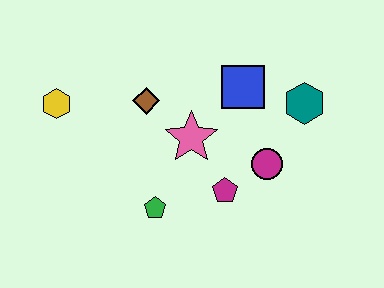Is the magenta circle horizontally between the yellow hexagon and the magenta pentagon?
No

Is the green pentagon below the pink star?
Yes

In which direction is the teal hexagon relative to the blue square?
The teal hexagon is to the right of the blue square.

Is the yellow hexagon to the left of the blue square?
Yes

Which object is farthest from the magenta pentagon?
The yellow hexagon is farthest from the magenta pentagon.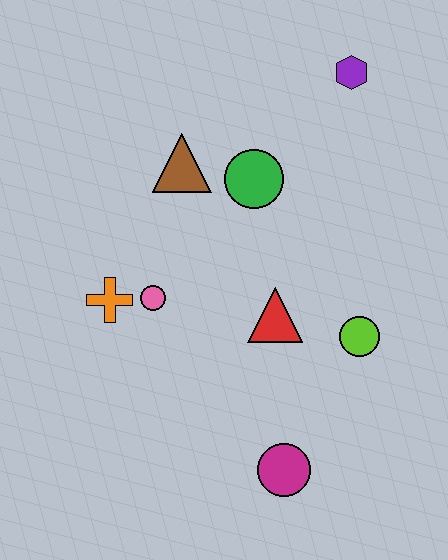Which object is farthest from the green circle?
The magenta circle is farthest from the green circle.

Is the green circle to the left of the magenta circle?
Yes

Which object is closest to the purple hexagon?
The green circle is closest to the purple hexagon.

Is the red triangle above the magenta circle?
Yes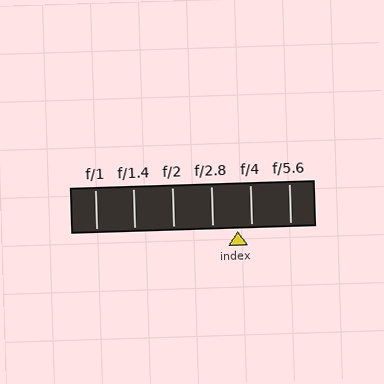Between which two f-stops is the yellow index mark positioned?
The index mark is between f/2.8 and f/4.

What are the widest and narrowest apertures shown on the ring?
The widest aperture shown is f/1 and the narrowest is f/5.6.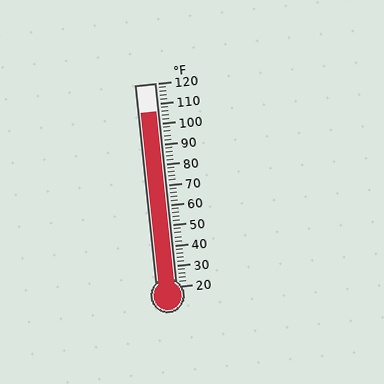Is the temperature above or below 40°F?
The temperature is above 40°F.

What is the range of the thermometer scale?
The thermometer scale ranges from 20°F to 120°F.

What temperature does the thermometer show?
The thermometer shows approximately 106°F.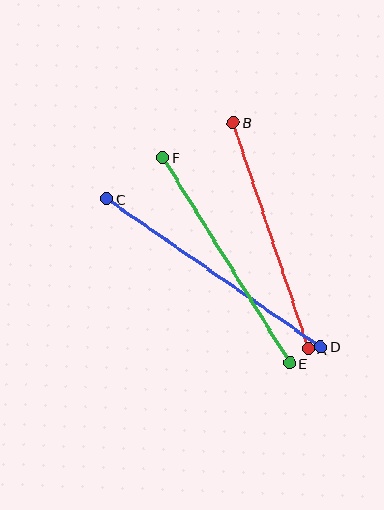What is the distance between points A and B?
The distance is approximately 238 pixels.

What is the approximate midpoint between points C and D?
The midpoint is at approximately (214, 273) pixels.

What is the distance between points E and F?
The distance is approximately 241 pixels.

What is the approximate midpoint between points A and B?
The midpoint is at approximately (271, 236) pixels.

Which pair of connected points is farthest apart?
Points C and D are farthest apart.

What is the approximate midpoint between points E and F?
The midpoint is at approximately (226, 260) pixels.